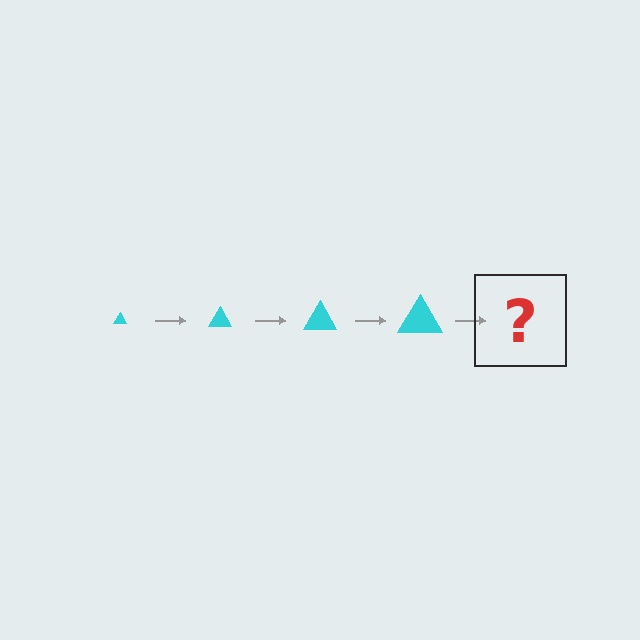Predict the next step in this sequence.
The next step is a cyan triangle, larger than the previous one.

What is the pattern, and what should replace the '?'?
The pattern is that the triangle gets progressively larger each step. The '?' should be a cyan triangle, larger than the previous one.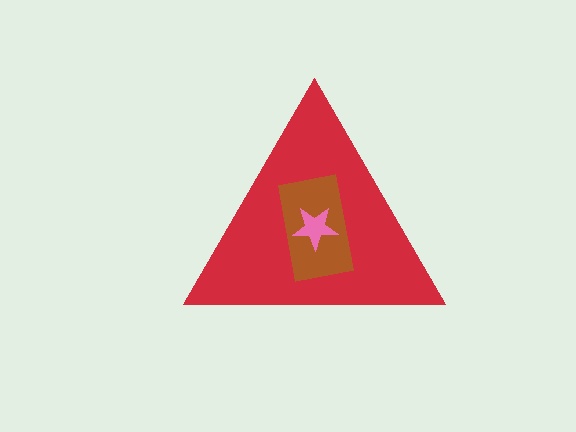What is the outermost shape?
The red triangle.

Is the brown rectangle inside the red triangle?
Yes.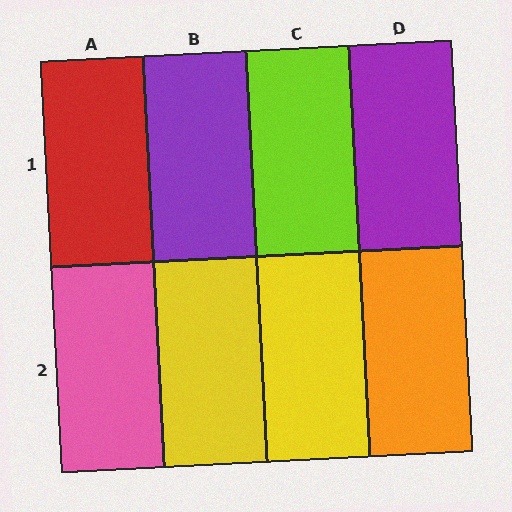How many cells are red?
1 cell is red.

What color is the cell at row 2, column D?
Orange.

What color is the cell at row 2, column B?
Yellow.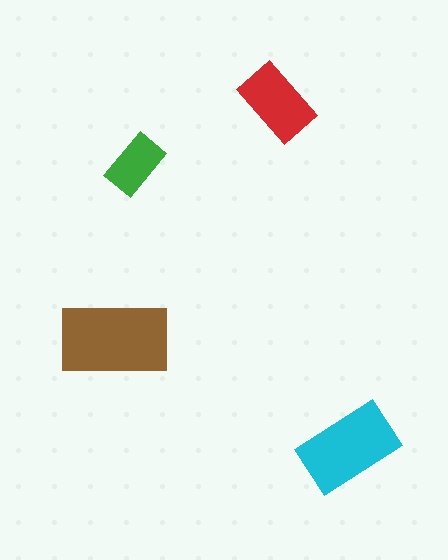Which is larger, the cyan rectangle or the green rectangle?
The cyan one.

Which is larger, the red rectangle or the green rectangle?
The red one.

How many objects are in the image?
There are 4 objects in the image.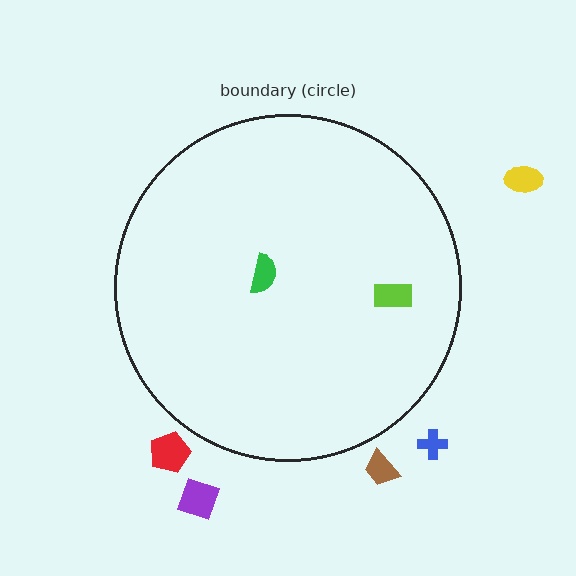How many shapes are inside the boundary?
2 inside, 5 outside.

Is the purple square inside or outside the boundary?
Outside.